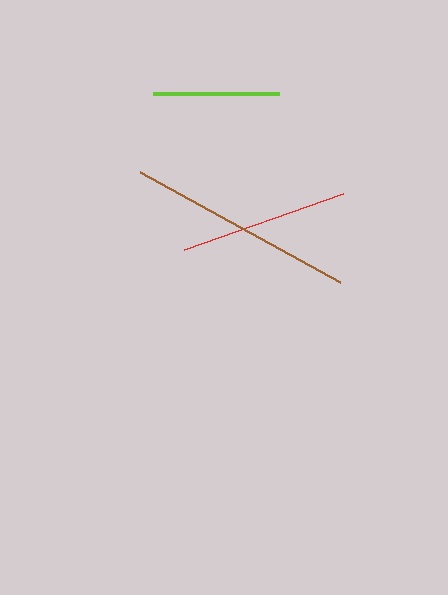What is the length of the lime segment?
The lime segment is approximately 126 pixels long.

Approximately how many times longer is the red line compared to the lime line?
The red line is approximately 1.3 times the length of the lime line.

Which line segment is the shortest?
The lime line is the shortest at approximately 126 pixels.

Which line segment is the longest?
The brown line is the longest at approximately 228 pixels.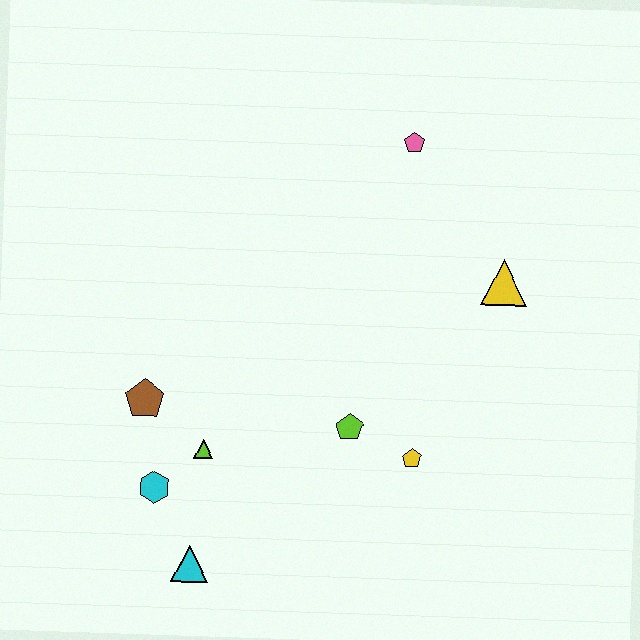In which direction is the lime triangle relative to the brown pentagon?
The lime triangle is to the right of the brown pentagon.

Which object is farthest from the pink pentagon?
The cyan triangle is farthest from the pink pentagon.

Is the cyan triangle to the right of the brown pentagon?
Yes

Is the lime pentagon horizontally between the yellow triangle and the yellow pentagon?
No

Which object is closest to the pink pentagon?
The yellow triangle is closest to the pink pentagon.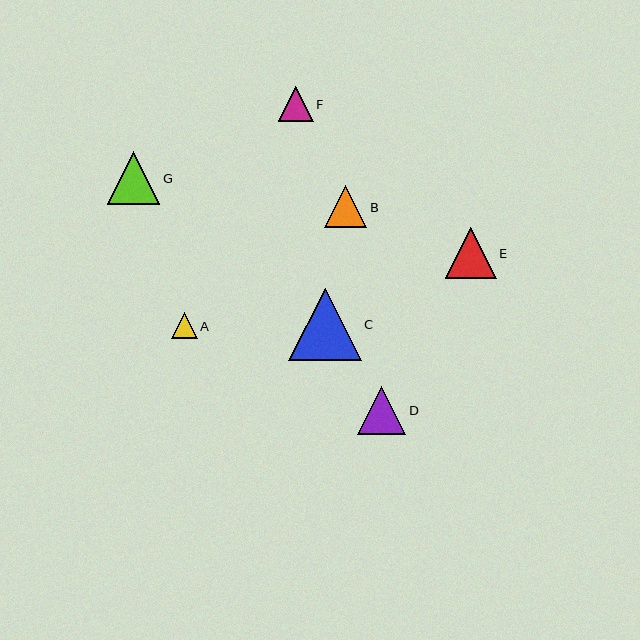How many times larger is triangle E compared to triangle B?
Triangle E is approximately 1.2 times the size of triangle B.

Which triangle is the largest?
Triangle C is the largest with a size of approximately 72 pixels.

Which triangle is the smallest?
Triangle A is the smallest with a size of approximately 26 pixels.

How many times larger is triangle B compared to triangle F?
Triangle B is approximately 1.2 times the size of triangle F.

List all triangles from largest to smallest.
From largest to smallest: C, G, E, D, B, F, A.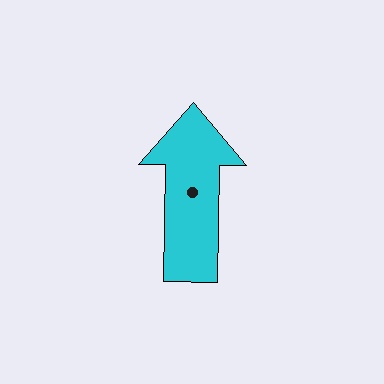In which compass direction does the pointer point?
North.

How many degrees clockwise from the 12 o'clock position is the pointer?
Approximately 1 degrees.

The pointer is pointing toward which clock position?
Roughly 12 o'clock.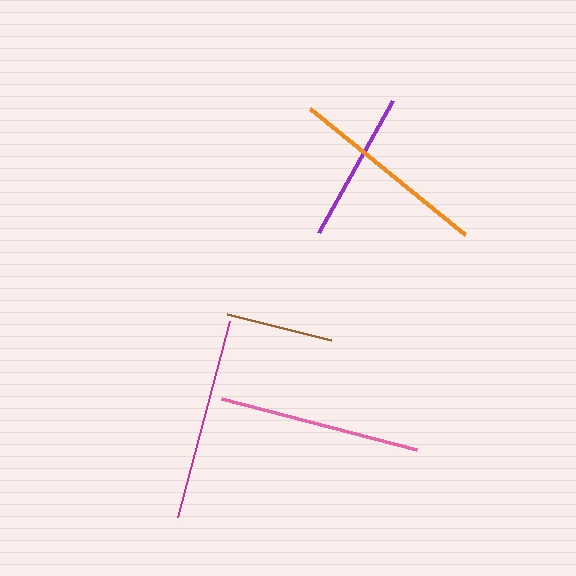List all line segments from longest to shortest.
From longest to shortest: magenta, pink, orange, purple, brown.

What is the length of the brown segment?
The brown segment is approximately 107 pixels long.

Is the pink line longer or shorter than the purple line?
The pink line is longer than the purple line.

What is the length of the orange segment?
The orange segment is approximately 200 pixels long.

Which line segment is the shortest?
The brown line is the shortest at approximately 107 pixels.